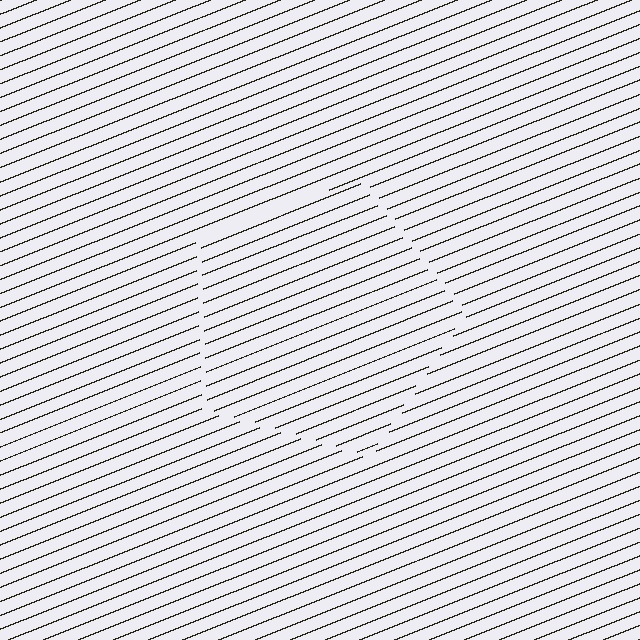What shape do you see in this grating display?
An illusory pentagon. The interior of the shape contains the same grating, shifted by half a period — the contour is defined by the phase discontinuity where line-ends from the inner and outer gratings abut.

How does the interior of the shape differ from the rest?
The interior of the shape contains the same grating, shifted by half a period — the contour is defined by the phase discontinuity where line-ends from the inner and outer gratings abut.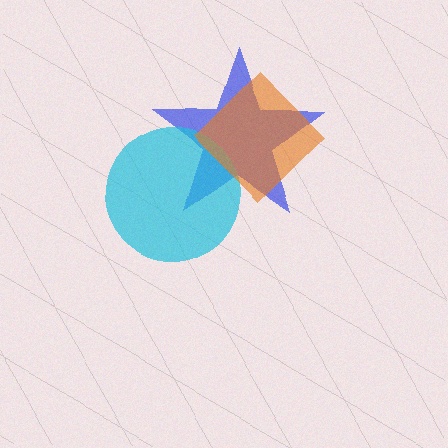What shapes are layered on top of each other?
The layered shapes are: a blue star, a cyan circle, an orange diamond.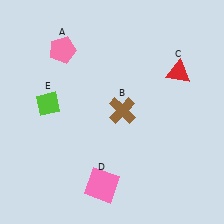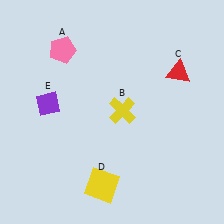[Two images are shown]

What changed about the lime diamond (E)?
In Image 1, E is lime. In Image 2, it changed to purple.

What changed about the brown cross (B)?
In Image 1, B is brown. In Image 2, it changed to yellow.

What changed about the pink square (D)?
In Image 1, D is pink. In Image 2, it changed to yellow.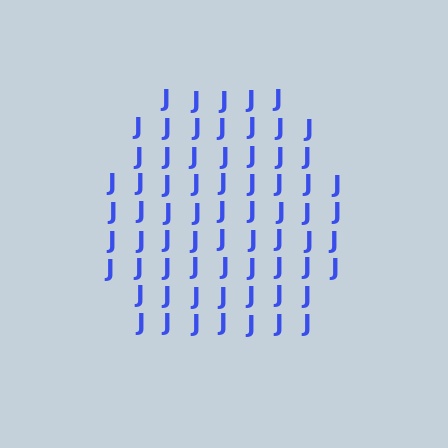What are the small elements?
The small elements are letter J's.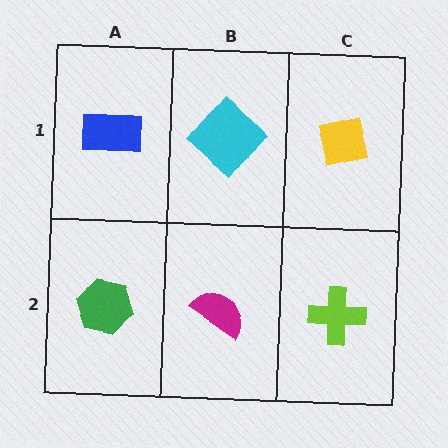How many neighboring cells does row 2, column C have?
2.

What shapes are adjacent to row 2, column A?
A blue rectangle (row 1, column A), a magenta semicircle (row 2, column B).